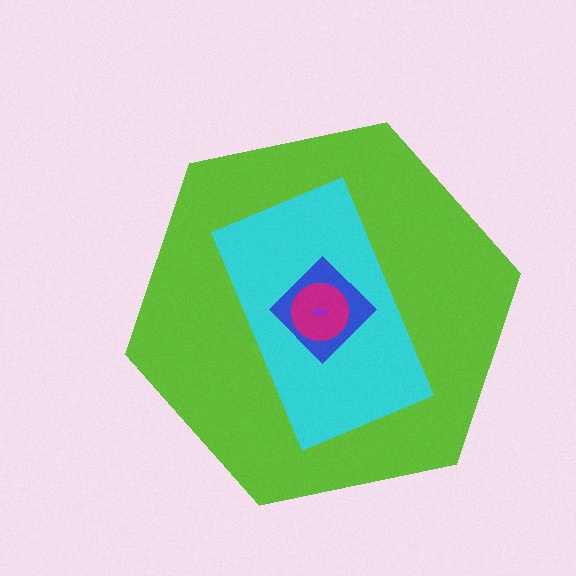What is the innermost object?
The purple semicircle.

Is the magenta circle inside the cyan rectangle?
Yes.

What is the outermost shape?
The lime hexagon.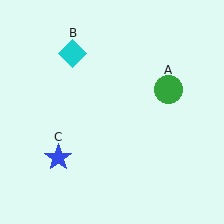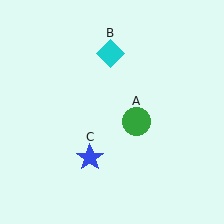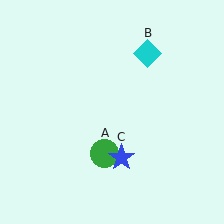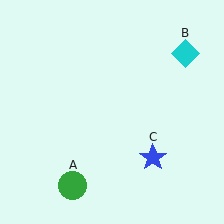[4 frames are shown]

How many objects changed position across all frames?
3 objects changed position: green circle (object A), cyan diamond (object B), blue star (object C).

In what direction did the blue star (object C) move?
The blue star (object C) moved right.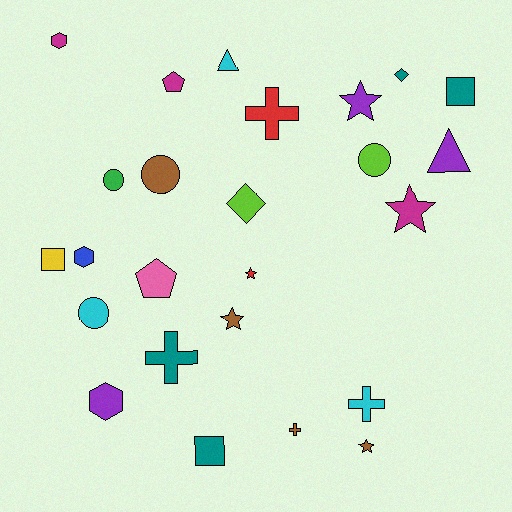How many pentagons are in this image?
There are 2 pentagons.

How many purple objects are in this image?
There are 3 purple objects.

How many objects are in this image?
There are 25 objects.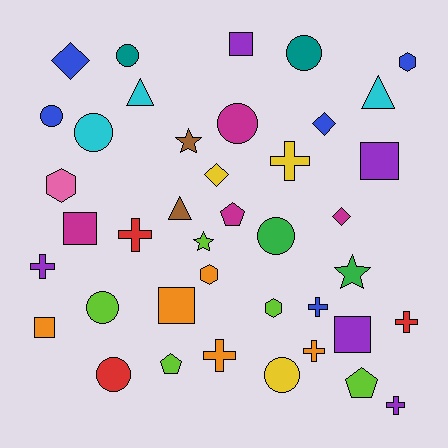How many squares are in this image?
There are 6 squares.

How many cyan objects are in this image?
There are 3 cyan objects.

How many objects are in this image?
There are 40 objects.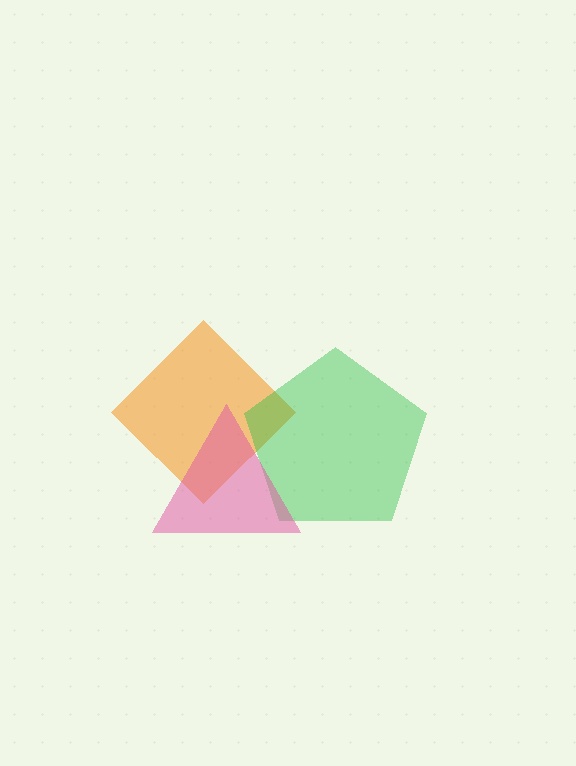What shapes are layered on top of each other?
The layered shapes are: an orange diamond, a green pentagon, a pink triangle.